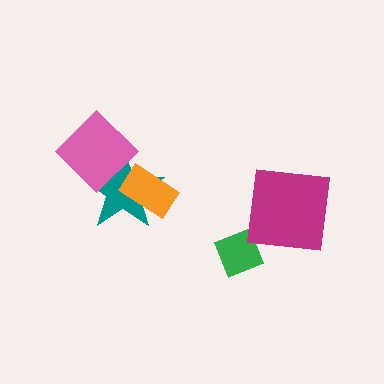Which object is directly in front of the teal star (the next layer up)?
The orange rectangle is directly in front of the teal star.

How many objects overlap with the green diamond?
0 objects overlap with the green diamond.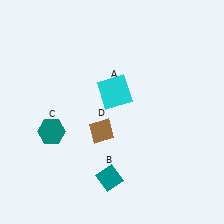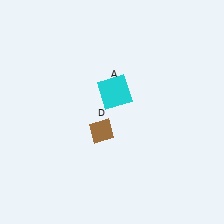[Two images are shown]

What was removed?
The teal diamond (B), the teal hexagon (C) were removed in Image 2.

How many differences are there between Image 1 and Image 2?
There are 2 differences between the two images.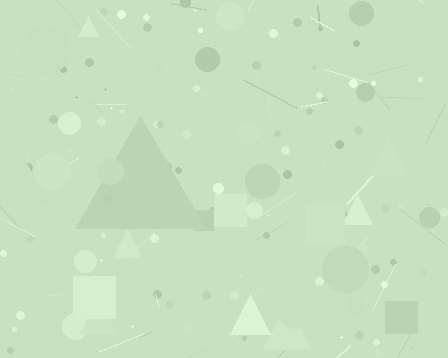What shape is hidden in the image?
A triangle is hidden in the image.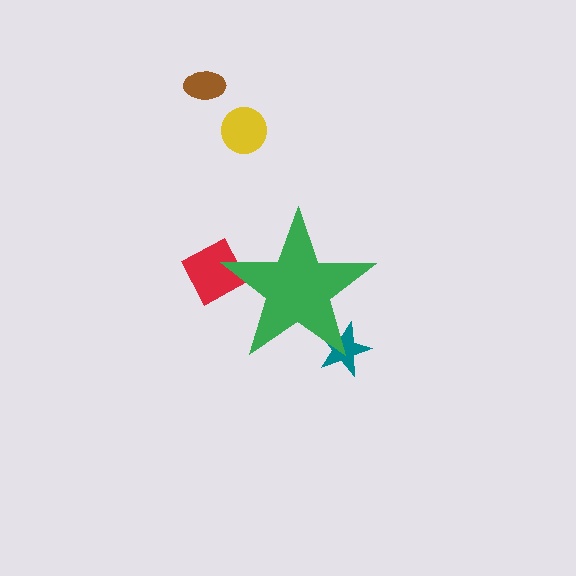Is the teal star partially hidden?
Yes, the teal star is partially hidden behind the green star.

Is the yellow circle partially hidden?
No, the yellow circle is fully visible.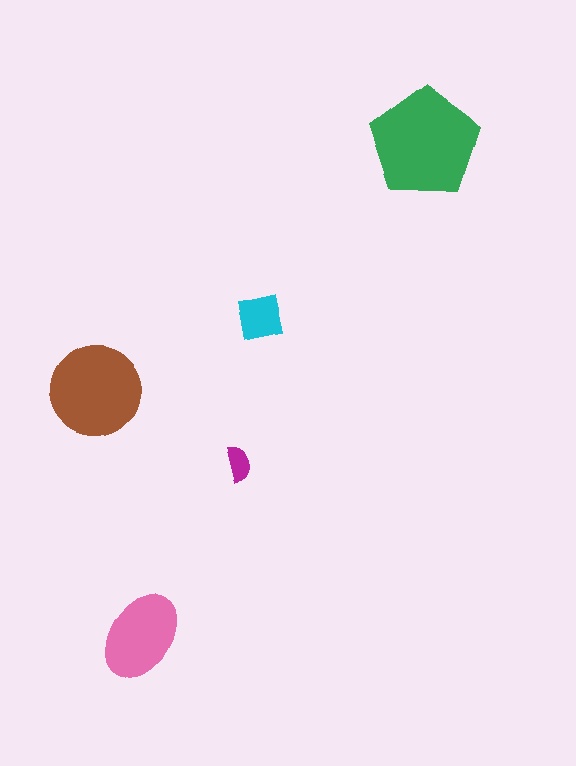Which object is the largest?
The green pentagon.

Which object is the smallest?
The magenta semicircle.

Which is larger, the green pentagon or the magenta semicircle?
The green pentagon.